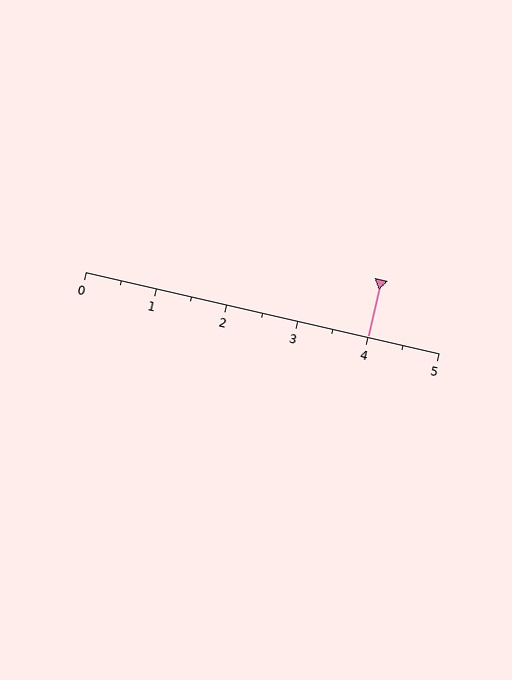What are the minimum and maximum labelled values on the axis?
The axis runs from 0 to 5.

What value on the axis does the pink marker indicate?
The marker indicates approximately 4.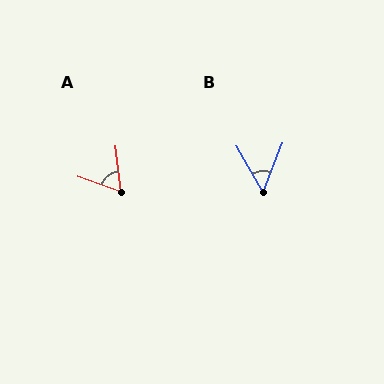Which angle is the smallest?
B, at approximately 51 degrees.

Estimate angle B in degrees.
Approximately 51 degrees.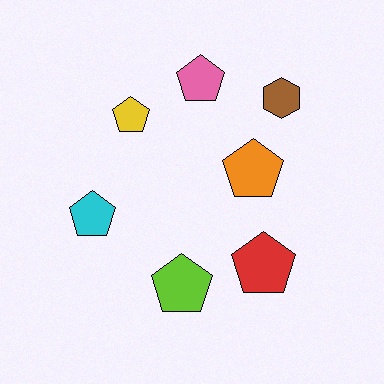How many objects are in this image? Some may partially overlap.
There are 7 objects.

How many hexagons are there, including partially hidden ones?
There is 1 hexagon.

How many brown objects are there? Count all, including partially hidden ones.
There is 1 brown object.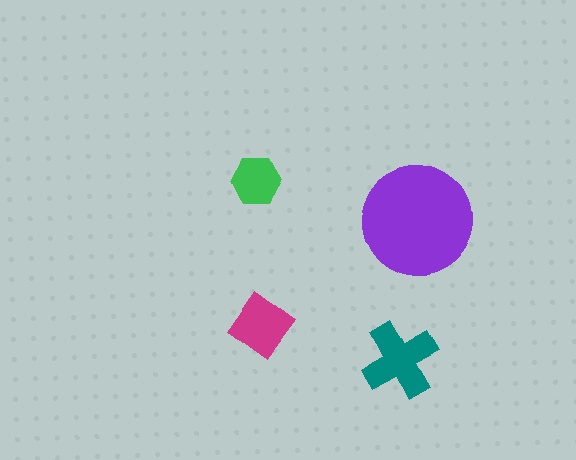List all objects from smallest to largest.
The green hexagon, the magenta diamond, the teal cross, the purple circle.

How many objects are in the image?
There are 4 objects in the image.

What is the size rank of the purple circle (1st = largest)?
1st.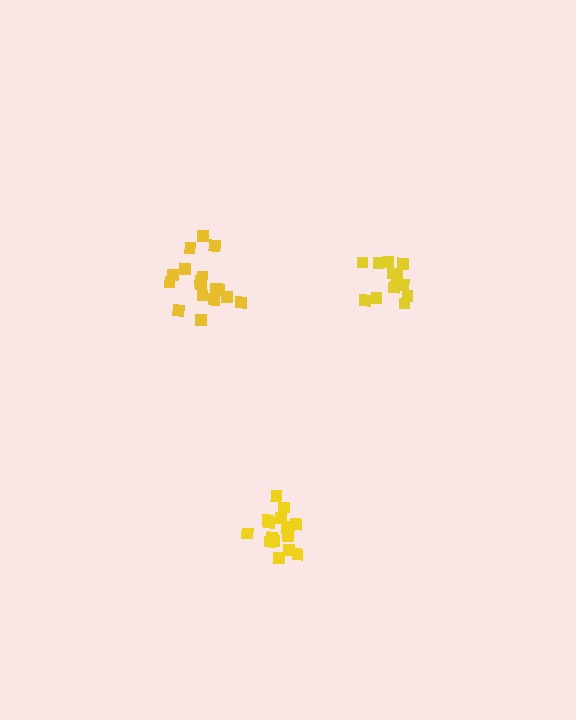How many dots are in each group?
Group 1: 16 dots, Group 2: 12 dots, Group 3: 18 dots (46 total).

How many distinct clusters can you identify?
There are 3 distinct clusters.